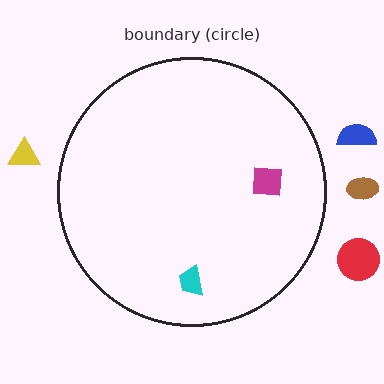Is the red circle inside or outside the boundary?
Outside.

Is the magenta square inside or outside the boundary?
Inside.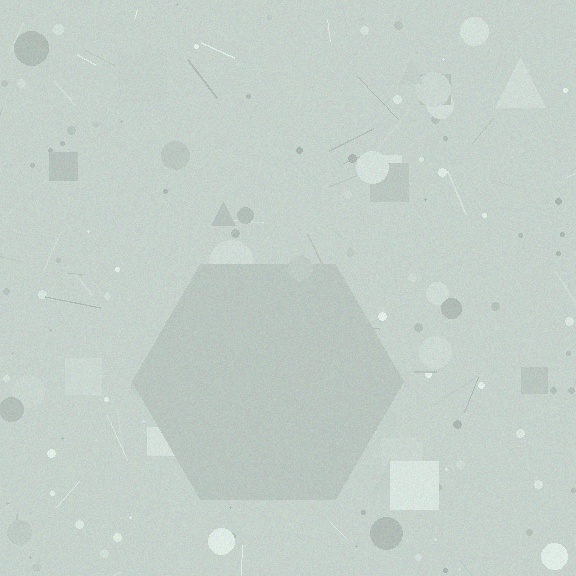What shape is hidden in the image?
A hexagon is hidden in the image.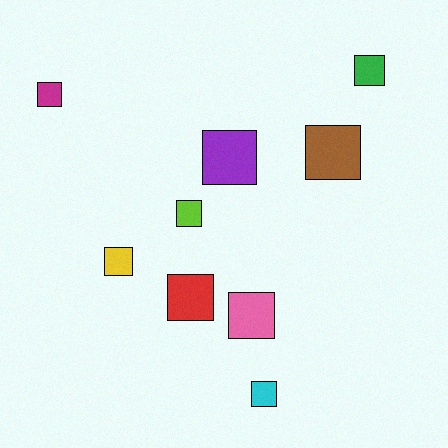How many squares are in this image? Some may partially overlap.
There are 9 squares.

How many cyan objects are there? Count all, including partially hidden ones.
There is 1 cyan object.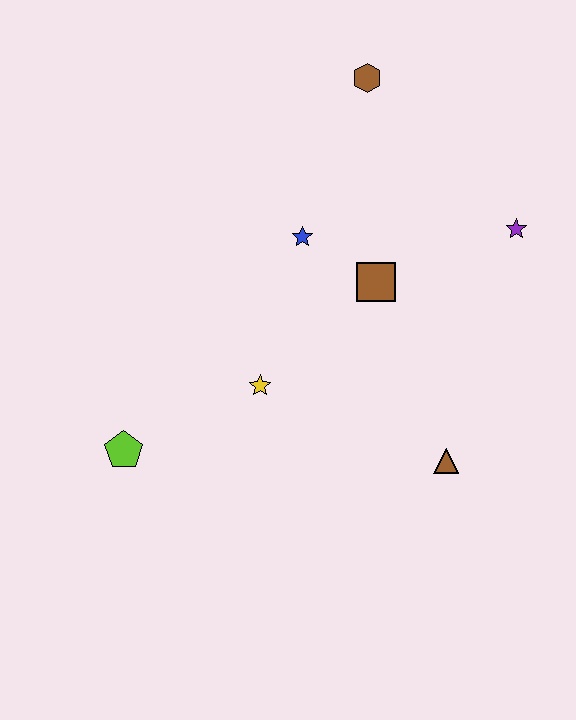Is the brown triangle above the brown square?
No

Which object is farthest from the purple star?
The lime pentagon is farthest from the purple star.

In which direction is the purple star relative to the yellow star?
The purple star is to the right of the yellow star.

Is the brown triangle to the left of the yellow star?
No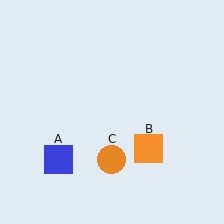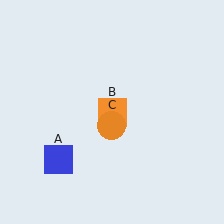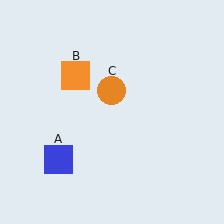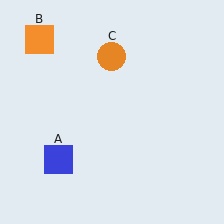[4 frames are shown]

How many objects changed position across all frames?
2 objects changed position: orange square (object B), orange circle (object C).